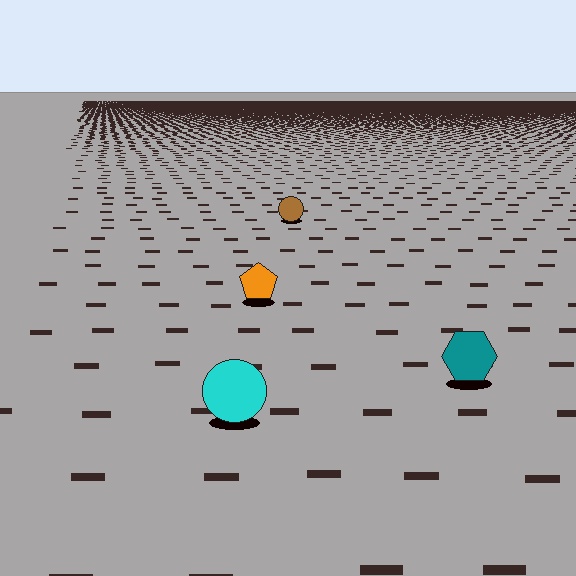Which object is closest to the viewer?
The cyan circle is closest. The texture marks near it are larger and more spread out.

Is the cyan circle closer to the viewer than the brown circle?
Yes. The cyan circle is closer — you can tell from the texture gradient: the ground texture is coarser near it.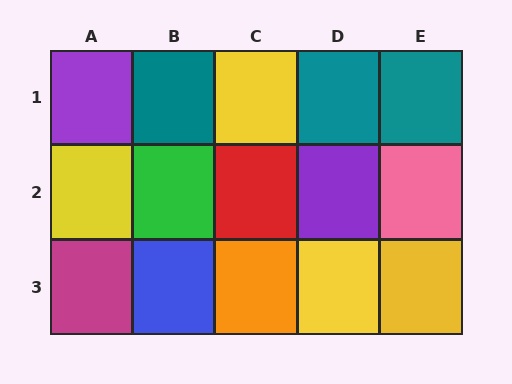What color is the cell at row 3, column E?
Yellow.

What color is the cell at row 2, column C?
Red.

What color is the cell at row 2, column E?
Pink.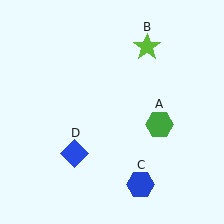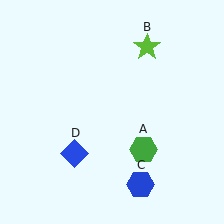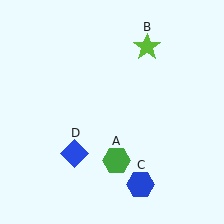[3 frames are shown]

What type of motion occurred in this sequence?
The green hexagon (object A) rotated clockwise around the center of the scene.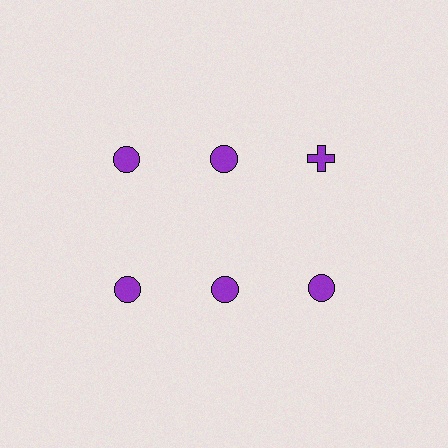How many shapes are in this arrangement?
There are 6 shapes arranged in a grid pattern.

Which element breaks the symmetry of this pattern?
The purple cross in the top row, center column breaks the symmetry. All other shapes are purple circles.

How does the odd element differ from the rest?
It has a different shape: cross instead of circle.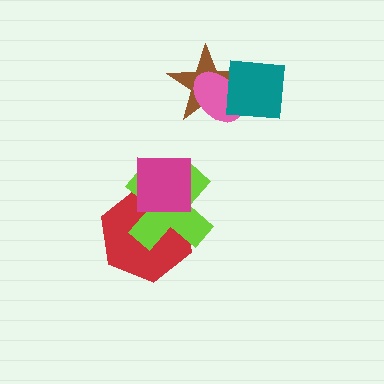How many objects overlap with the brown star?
2 objects overlap with the brown star.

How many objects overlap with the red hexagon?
2 objects overlap with the red hexagon.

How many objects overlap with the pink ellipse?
2 objects overlap with the pink ellipse.